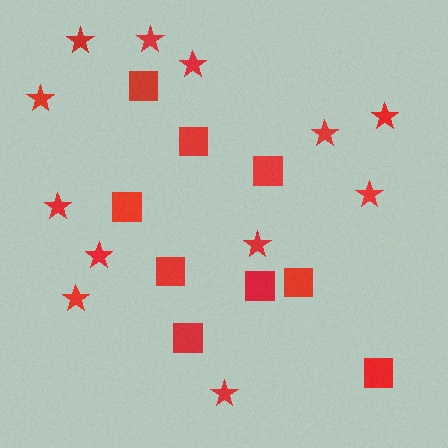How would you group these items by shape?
There are 2 groups: one group of stars (12) and one group of squares (9).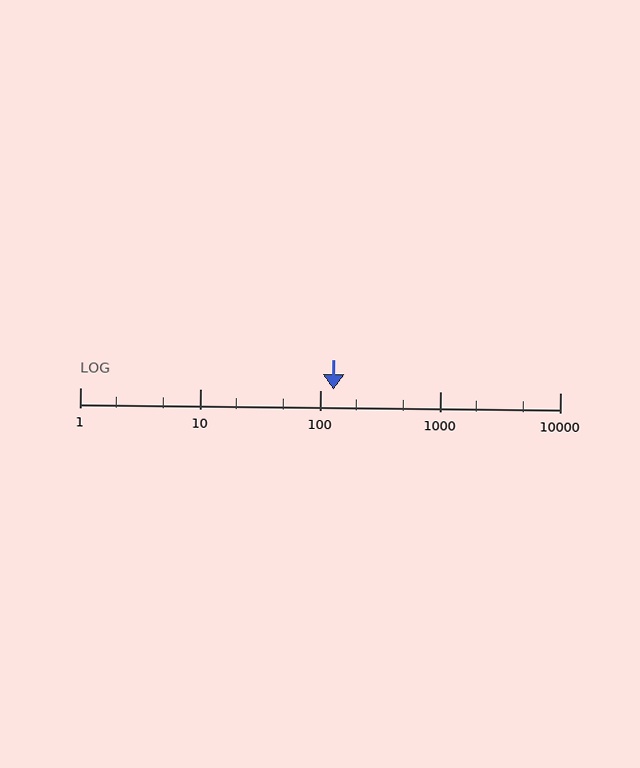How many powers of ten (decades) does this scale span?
The scale spans 4 decades, from 1 to 10000.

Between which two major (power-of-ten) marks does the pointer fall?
The pointer is between 100 and 1000.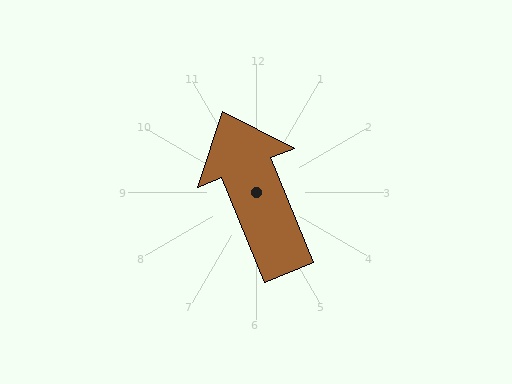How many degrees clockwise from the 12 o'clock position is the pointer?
Approximately 338 degrees.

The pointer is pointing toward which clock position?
Roughly 11 o'clock.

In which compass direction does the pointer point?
North.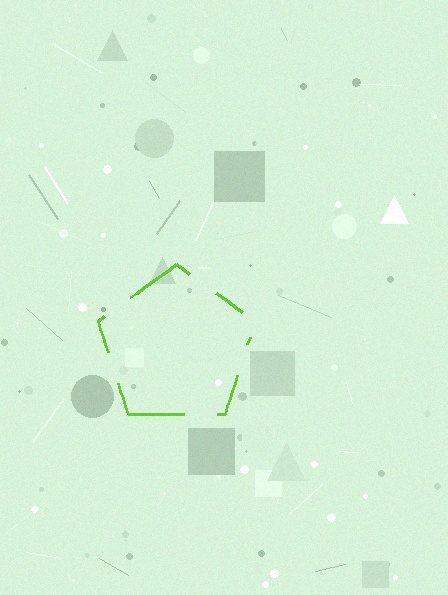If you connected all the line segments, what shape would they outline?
They would outline a pentagon.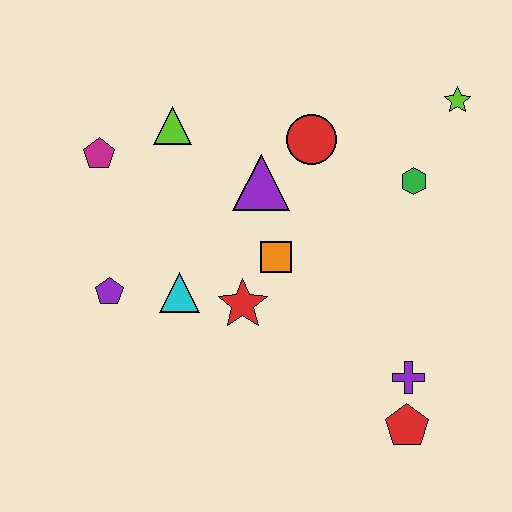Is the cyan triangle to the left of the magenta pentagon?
No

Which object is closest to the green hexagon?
The lime star is closest to the green hexagon.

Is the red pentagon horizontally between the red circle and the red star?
No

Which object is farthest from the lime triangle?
The red pentagon is farthest from the lime triangle.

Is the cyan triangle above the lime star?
No